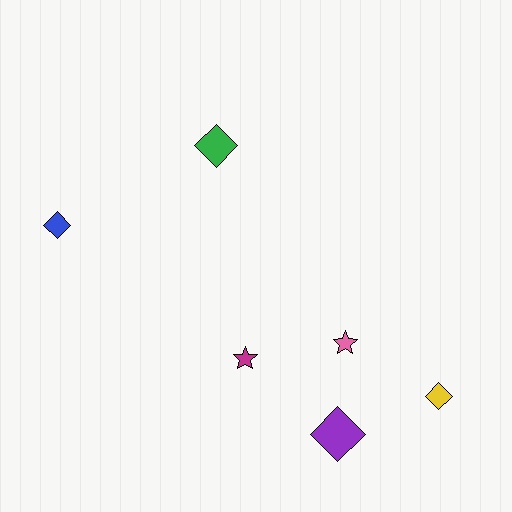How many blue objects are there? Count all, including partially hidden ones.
There is 1 blue object.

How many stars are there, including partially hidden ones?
There are 2 stars.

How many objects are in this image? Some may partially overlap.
There are 6 objects.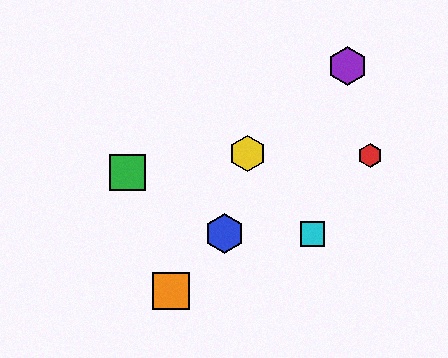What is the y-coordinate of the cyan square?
The cyan square is at y≈234.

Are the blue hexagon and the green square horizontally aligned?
No, the blue hexagon is at y≈234 and the green square is at y≈173.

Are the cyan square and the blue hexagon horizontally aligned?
Yes, both are at y≈234.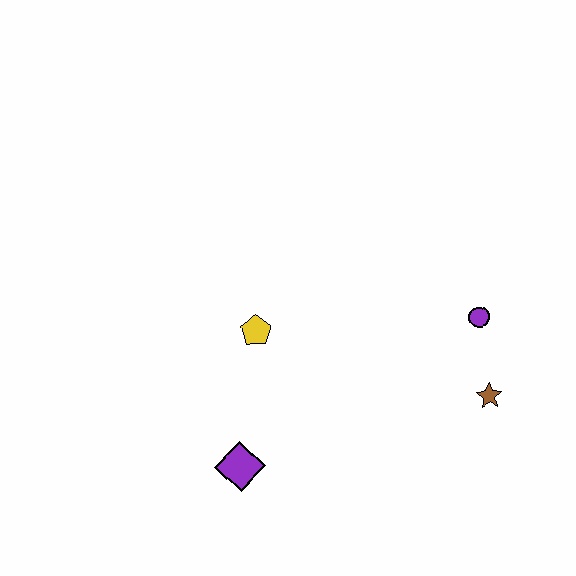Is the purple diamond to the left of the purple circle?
Yes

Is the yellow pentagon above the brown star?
Yes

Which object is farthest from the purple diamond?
The purple circle is farthest from the purple diamond.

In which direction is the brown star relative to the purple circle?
The brown star is below the purple circle.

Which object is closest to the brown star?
The purple circle is closest to the brown star.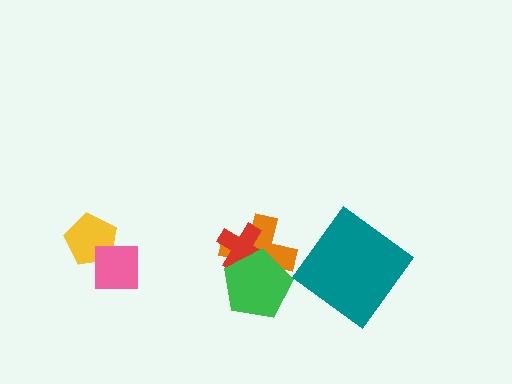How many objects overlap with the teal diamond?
0 objects overlap with the teal diamond.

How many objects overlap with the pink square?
1 object overlaps with the pink square.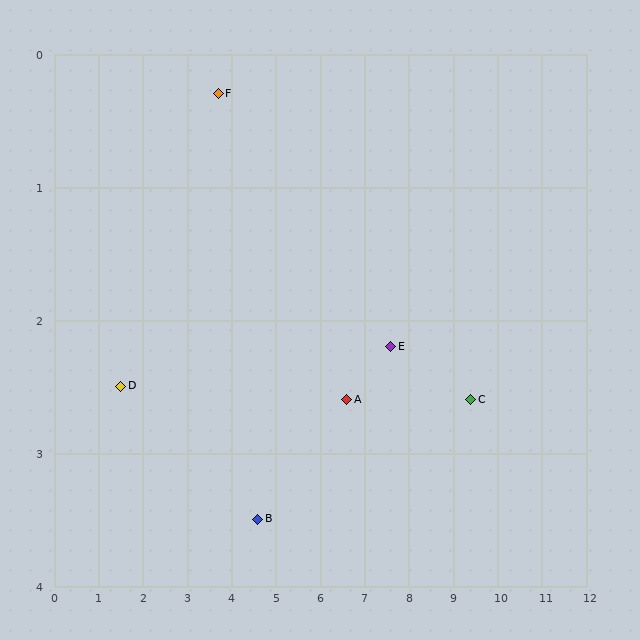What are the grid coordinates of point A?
Point A is at approximately (6.6, 2.6).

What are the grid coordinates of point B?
Point B is at approximately (4.6, 3.5).